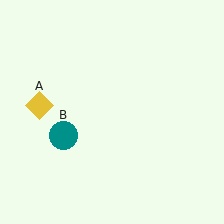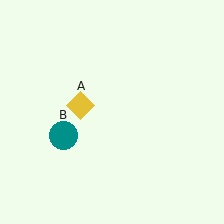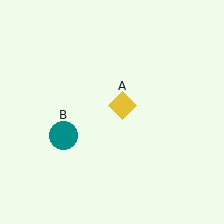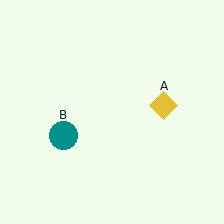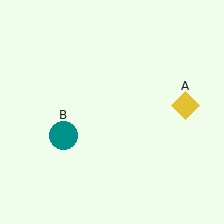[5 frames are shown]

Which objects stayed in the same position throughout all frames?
Teal circle (object B) remained stationary.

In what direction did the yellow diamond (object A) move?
The yellow diamond (object A) moved right.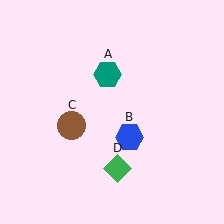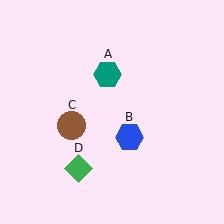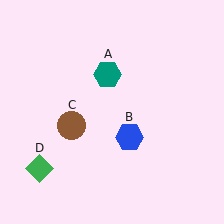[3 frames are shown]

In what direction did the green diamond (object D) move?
The green diamond (object D) moved left.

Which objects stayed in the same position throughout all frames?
Teal hexagon (object A) and blue hexagon (object B) and brown circle (object C) remained stationary.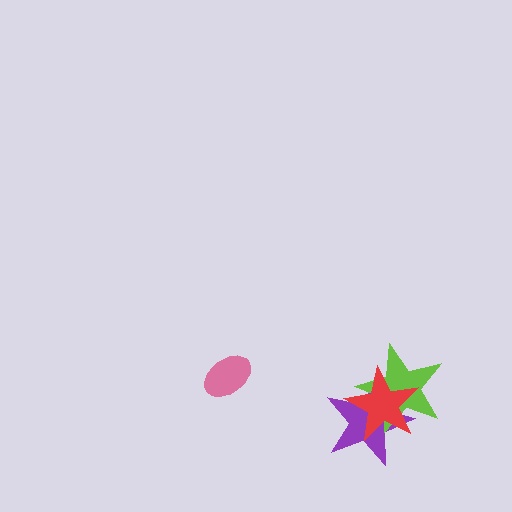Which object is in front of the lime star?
The red star is in front of the lime star.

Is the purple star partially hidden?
Yes, it is partially covered by another shape.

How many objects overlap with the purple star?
2 objects overlap with the purple star.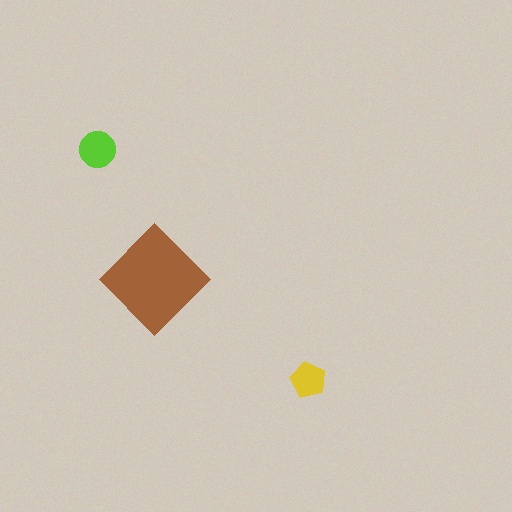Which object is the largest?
The brown diamond.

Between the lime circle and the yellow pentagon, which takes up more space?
The lime circle.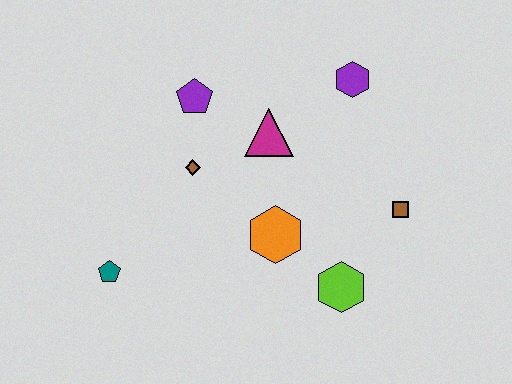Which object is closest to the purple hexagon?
The magenta triangle is closest to the purple hexagon.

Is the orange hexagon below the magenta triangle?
Yes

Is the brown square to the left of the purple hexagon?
No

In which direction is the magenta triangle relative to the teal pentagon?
The magenta triangle is to the right of the teal pentagon.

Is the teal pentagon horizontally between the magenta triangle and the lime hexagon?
No